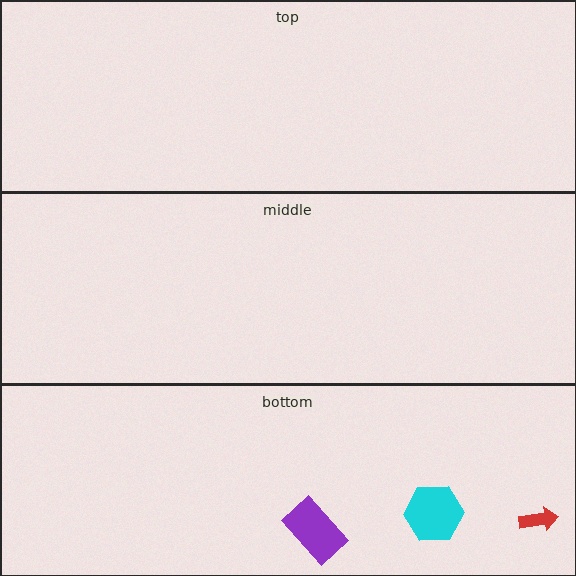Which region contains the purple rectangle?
The bottom region.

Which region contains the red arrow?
The bottom region.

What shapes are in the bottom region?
The purple rectangle, the cyan hexagon, the red arrow.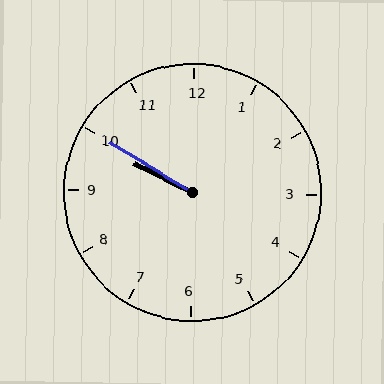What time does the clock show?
9:50.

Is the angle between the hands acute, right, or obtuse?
It is acute.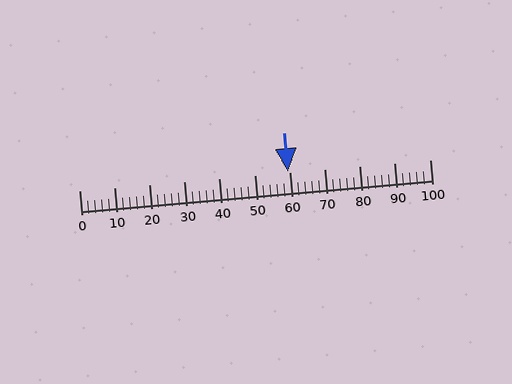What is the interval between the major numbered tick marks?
The major tick marks are spaced 10 units apart.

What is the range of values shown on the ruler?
The ruler shows values from 0 to 100.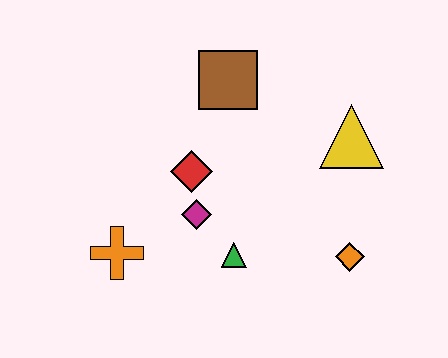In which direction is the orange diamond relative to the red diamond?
The orange diamond is to the right of the red diamond.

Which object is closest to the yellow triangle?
The orange diamond is closest to the yellow triangle.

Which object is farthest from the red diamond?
The orange diamond is farthest from the red diamond.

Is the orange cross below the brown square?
Yes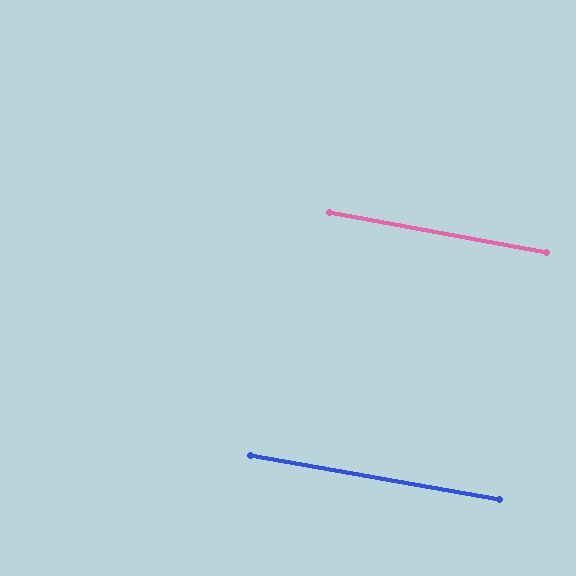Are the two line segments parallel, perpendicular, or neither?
Parallel — their directions differ by only 0.4°.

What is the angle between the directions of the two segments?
Approximately 0 degrees.